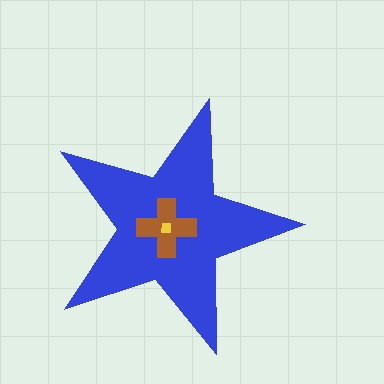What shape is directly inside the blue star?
The brown cross.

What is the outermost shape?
The blue star.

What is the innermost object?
The yellow square.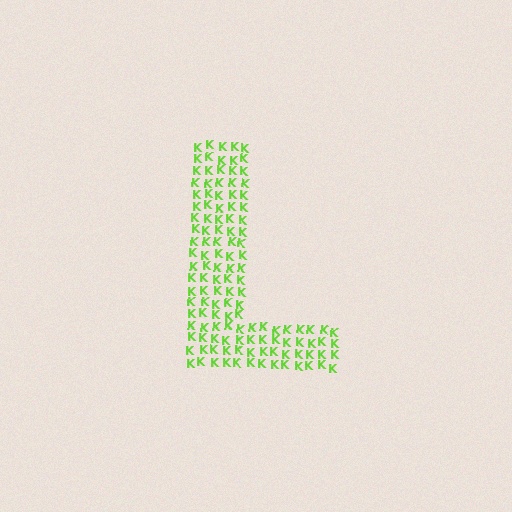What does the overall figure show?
The overall figure shows the letter L.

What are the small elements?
The small elements are letter K's.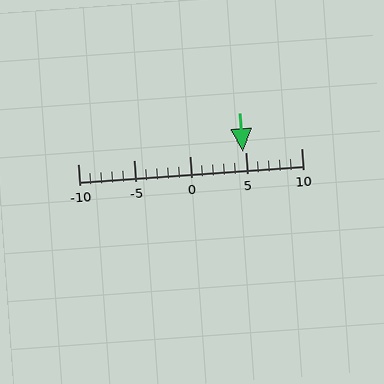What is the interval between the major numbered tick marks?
The major tick marks are spaced 5 units apart.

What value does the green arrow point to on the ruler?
The green arrow points to approximately 5.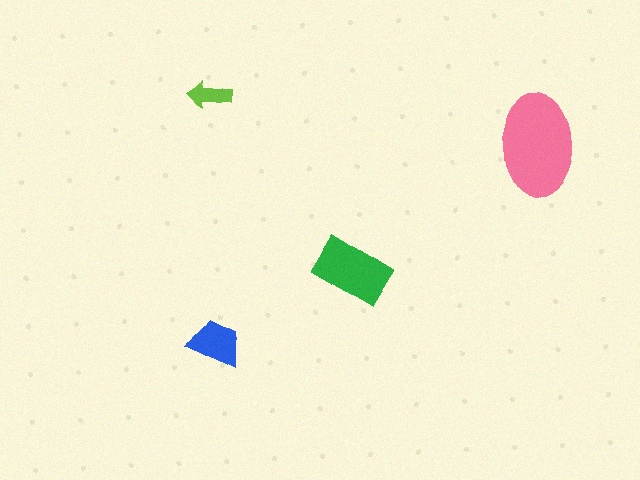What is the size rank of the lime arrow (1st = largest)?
4th.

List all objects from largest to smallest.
The pink ellipse, the green rectangle, the blue trapezoid, the lime arrow.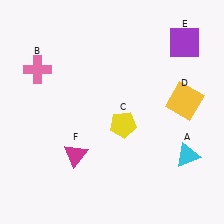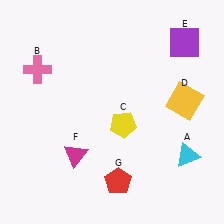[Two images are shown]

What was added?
A red pentagon (G) was added in Image 2.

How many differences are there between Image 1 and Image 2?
There is 1 difference between the two images.